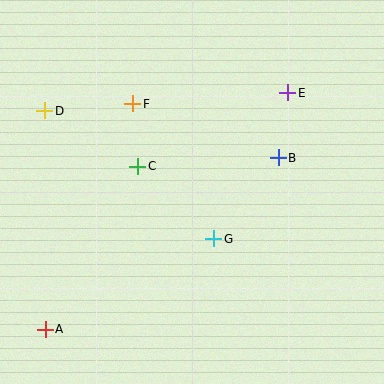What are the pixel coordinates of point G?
Point G is at (214, 239).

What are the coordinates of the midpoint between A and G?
The midpoint between A and G is at (130, 284).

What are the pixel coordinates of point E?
Point E is at (288, 93).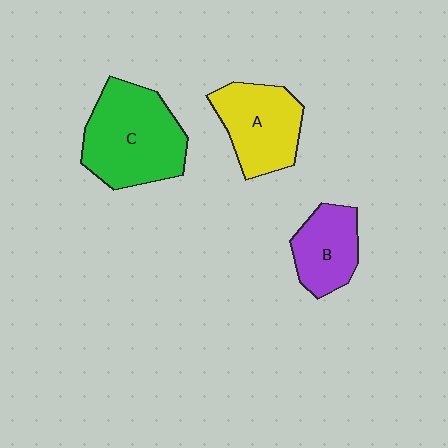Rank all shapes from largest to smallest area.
From largest to smallest: C (green), A (yellow), B (purple).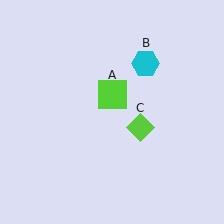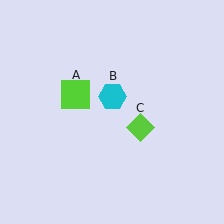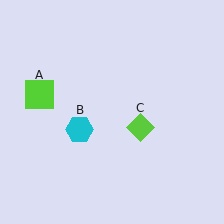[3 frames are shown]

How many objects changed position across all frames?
2 objects changed position: lime square (object A), cyan hexagon (object B).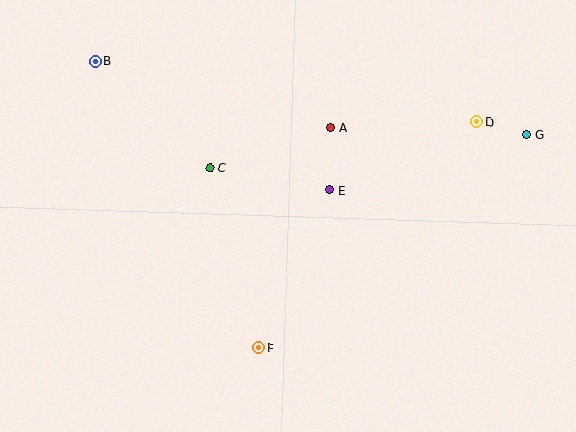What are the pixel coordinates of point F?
Point F is at (258, 348).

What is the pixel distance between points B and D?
The distance between B and D is 387 pixels.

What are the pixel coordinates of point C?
Point C is at (210, 168).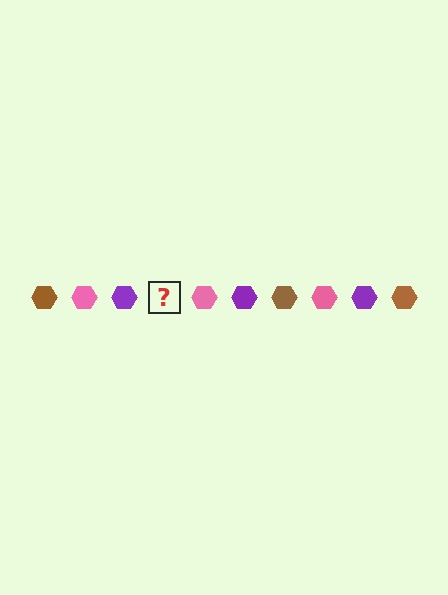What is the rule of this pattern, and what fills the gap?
The rule is that the pattern cycles through brown, pink, purple hexagons. The gap should be filled with a brown hexagon.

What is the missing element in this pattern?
The missing element is a brown hexagon.